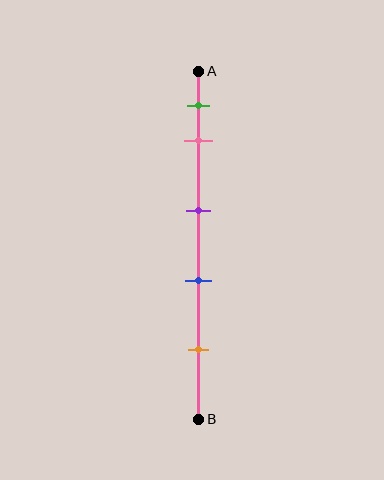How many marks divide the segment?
There are 5 marks dividing the segment.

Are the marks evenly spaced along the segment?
No, the marks are not evenly spaced.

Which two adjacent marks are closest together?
The green and pink marks are the closest adjacent pair.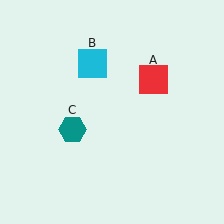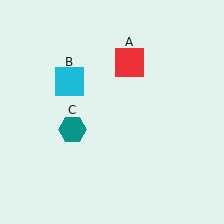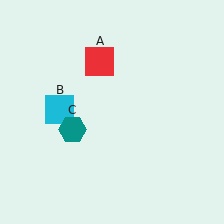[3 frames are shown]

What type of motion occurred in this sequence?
The red square (object A), cyan square (object B) rotated counterclockwise around the center of the scene.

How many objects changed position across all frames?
2 objects changed position: red square (object A), cyan square (object B).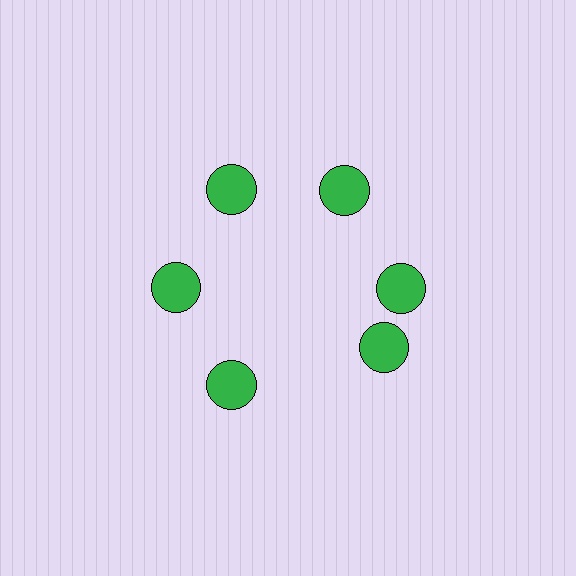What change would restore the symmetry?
The symmetry would be restored by rotating it back into even spacing with its neighbors so that all 6 circles sit at equal angles and equal distance from the center.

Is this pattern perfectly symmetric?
No. The 6 green circles are arranged in a ring, but one element near the 5 o'clock position is rotated out of alignment along the ring, breaking the 6-fold rotational symmetry.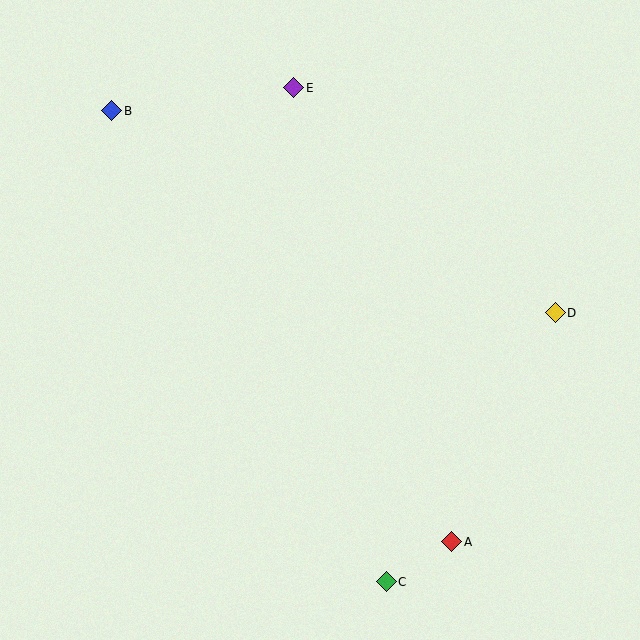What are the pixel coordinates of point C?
Point C is at (386, 582).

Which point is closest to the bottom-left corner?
Point C is closest to the bottom-left corner.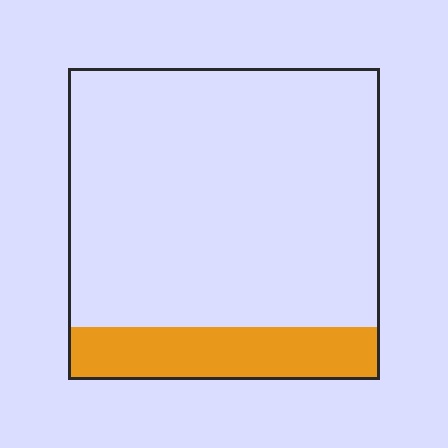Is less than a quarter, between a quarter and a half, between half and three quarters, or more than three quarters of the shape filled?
Less than a quarter.